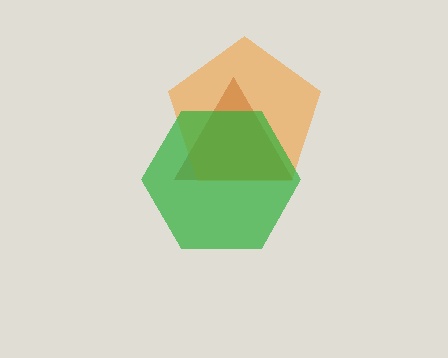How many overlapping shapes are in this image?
There are 3 overlapping shapes in the image.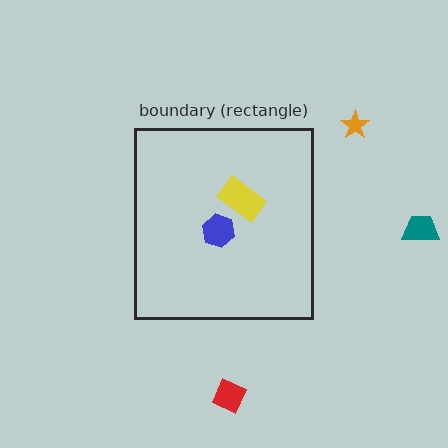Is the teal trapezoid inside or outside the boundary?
Outside.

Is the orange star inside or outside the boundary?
Outside.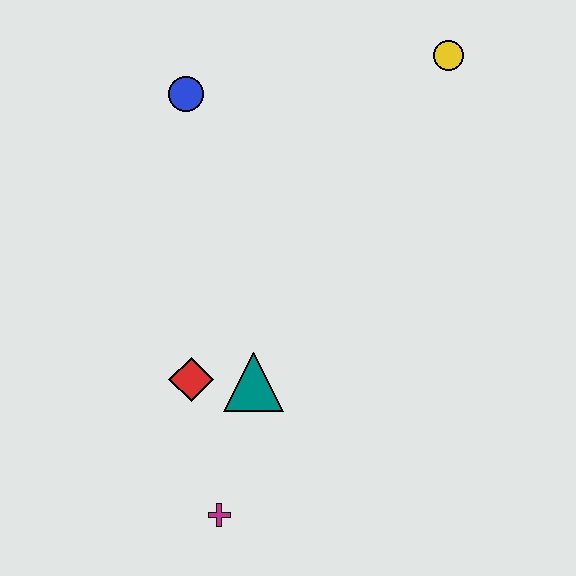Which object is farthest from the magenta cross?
The yellow circle is farthest from the magenta cross.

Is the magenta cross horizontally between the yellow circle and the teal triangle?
No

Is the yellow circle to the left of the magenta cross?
No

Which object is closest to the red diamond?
The teal triangle is closest to the red diamond.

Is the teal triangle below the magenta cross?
No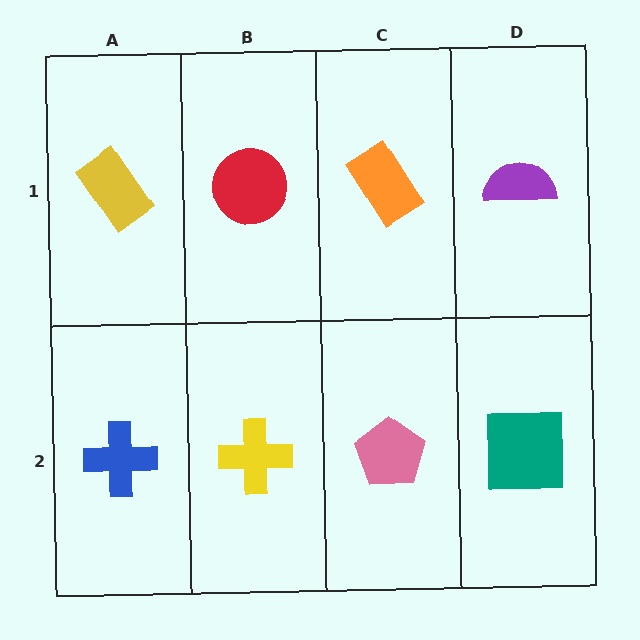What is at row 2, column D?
A teal square.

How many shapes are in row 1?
4 shapes.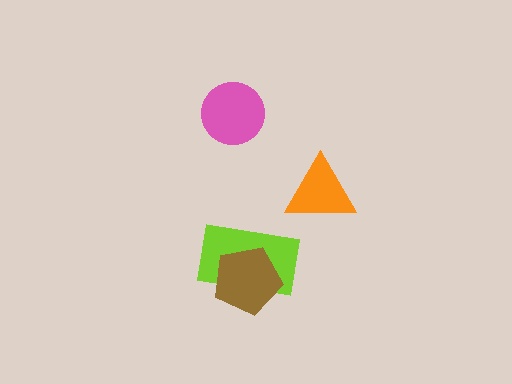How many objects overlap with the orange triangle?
0 objects overlap with the orange triangle.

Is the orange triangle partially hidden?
No, no other shape covers it.